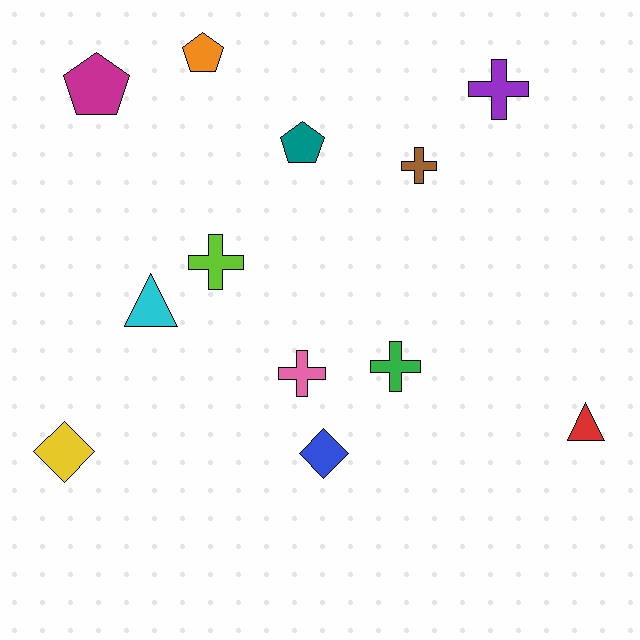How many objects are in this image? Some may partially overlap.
There are 12 objects.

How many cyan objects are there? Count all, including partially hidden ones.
There is 1 cyan object.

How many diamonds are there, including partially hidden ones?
There are 2 diamonds.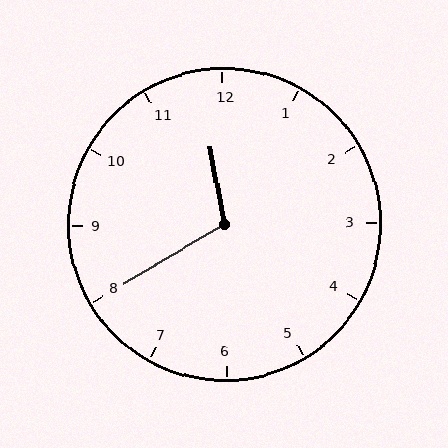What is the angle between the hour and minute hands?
Approximately 110 degrees.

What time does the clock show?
11:40.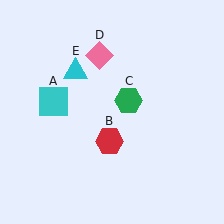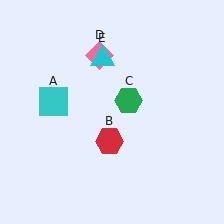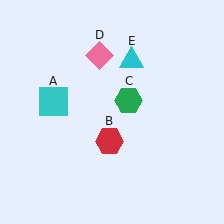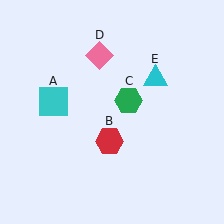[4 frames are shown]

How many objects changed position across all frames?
1 object changed position: cyan triangle (object E).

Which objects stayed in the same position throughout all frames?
Cyan square (object A) and red hexagon (object B) and green hexagon (object C) and pink diamond (object D) remained stationary.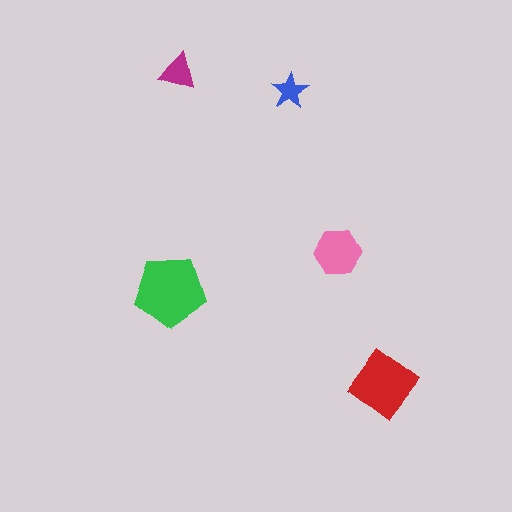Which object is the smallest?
The blue star.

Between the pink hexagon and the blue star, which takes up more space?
The pink hexagon.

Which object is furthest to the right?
The red diamond is rightmost.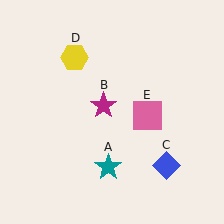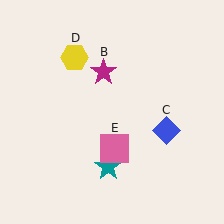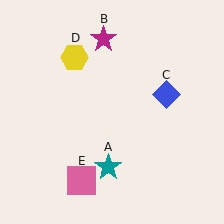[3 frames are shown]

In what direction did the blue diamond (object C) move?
The blue diamond (object C) moved up.